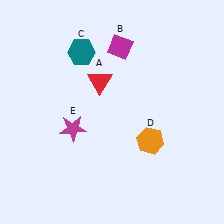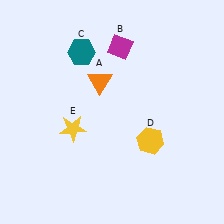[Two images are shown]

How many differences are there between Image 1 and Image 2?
There are 3 differences between the two images.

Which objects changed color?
A changed from red to orange. D changed from orange to yellow. E changed from magenta to yellow.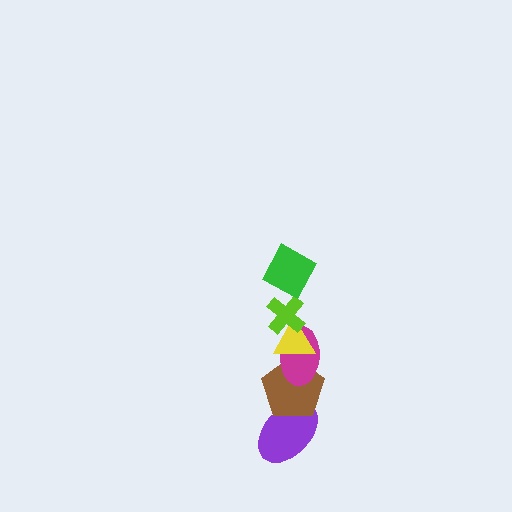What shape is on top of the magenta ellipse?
The yellow triangle is on top of the magenta ellipse.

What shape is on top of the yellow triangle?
The lime cross is on top of the yellow triangle.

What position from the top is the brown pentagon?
The brown pentagon is 5th from the top.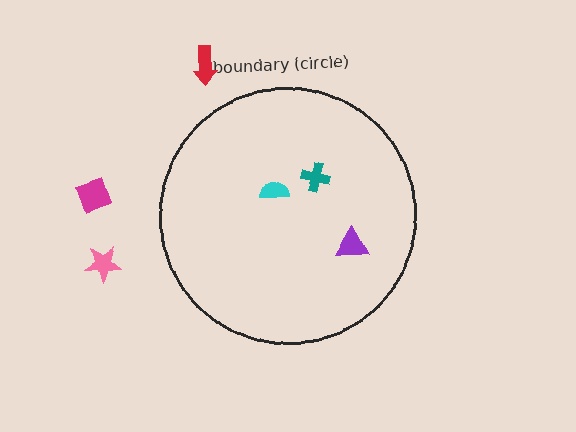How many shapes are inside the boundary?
3 inside, 3 outside.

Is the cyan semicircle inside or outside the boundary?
Inside.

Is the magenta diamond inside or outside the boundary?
Outside.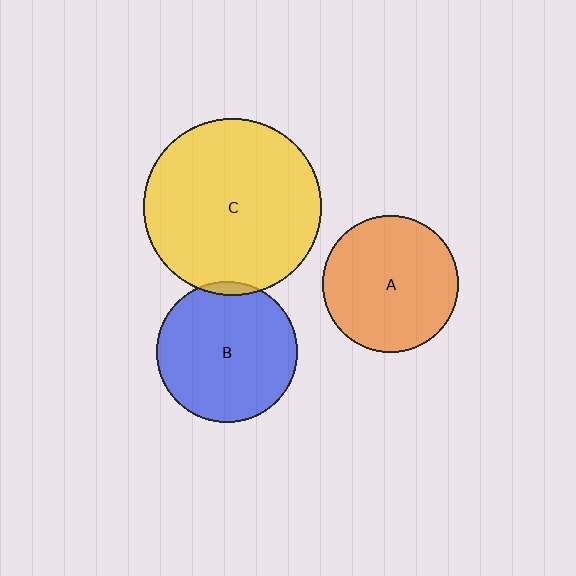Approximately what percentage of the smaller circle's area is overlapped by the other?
Approximately 5%.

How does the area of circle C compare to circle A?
Approximately 1.7 times.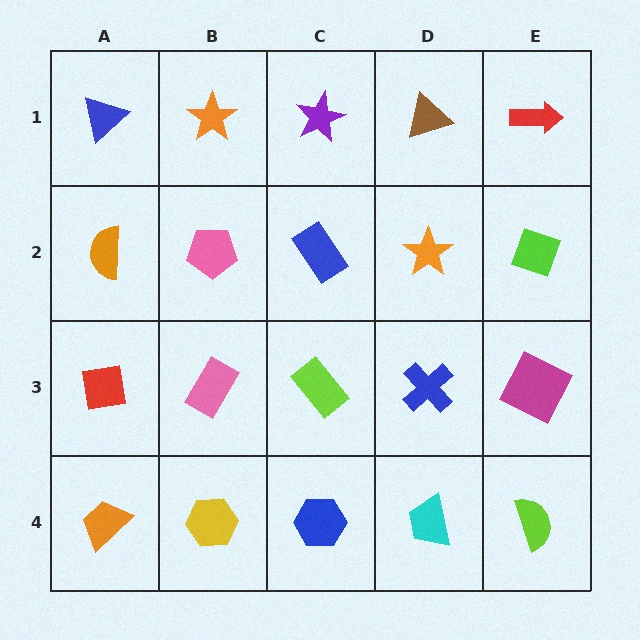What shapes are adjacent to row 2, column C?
A purple star (row 1, column C), a lime rectangle (row 3, column C), a pink pentagon (row 2, column B), an orange star (row 2, column D).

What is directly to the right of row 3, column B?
A lime rectangle.